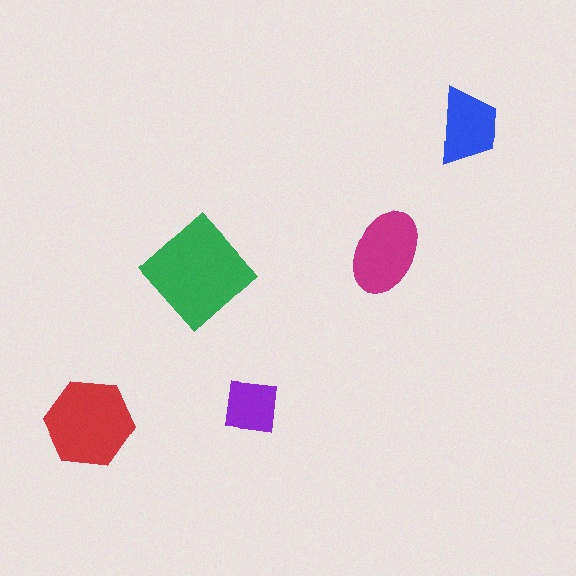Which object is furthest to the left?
The red hexagon is leftmost.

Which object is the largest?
The green diamond.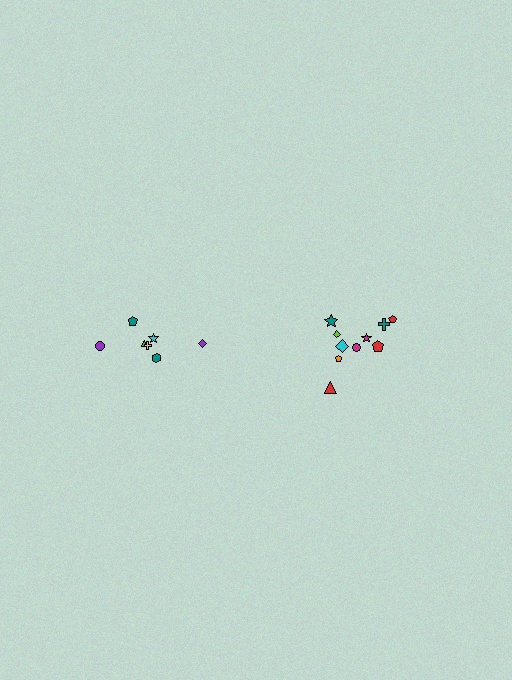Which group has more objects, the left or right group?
The right group.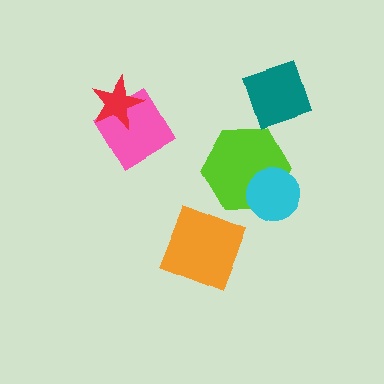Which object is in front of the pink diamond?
The red star is in front of the pink diamond.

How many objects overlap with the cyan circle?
1 object overlaps with the cyan circle.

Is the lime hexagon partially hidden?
Yes, it is partially covered by another shape.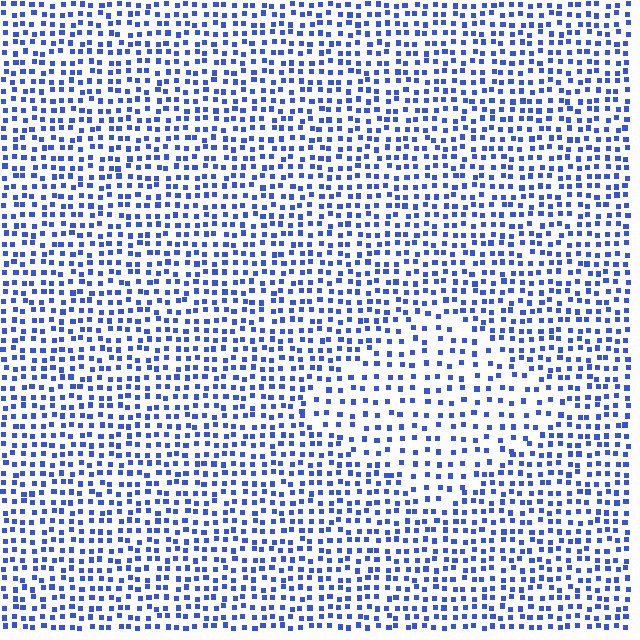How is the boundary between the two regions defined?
The boundary is defined by a change in element density (approximately 1.7x ratio). All elements are the same color, size, and shape.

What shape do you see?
I see a diamond.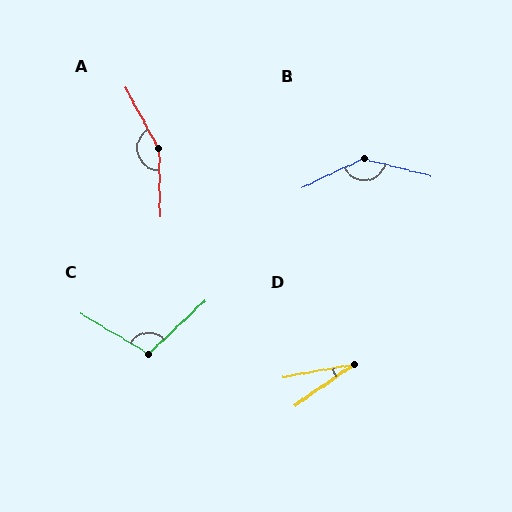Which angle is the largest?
A, at approximately 153 degrees.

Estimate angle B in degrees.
Approximately 141 degrees.